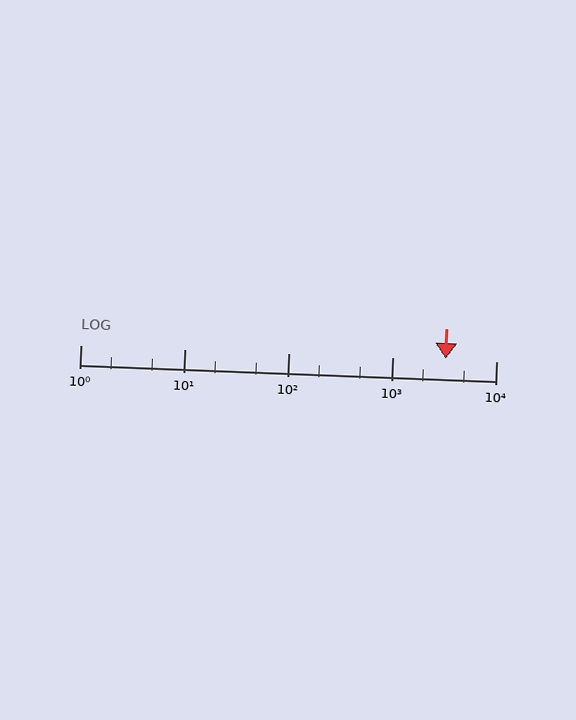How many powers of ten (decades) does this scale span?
The scale spans 4 decades, from 1 to 10000.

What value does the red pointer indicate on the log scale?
The pointer indicates approximately 3300.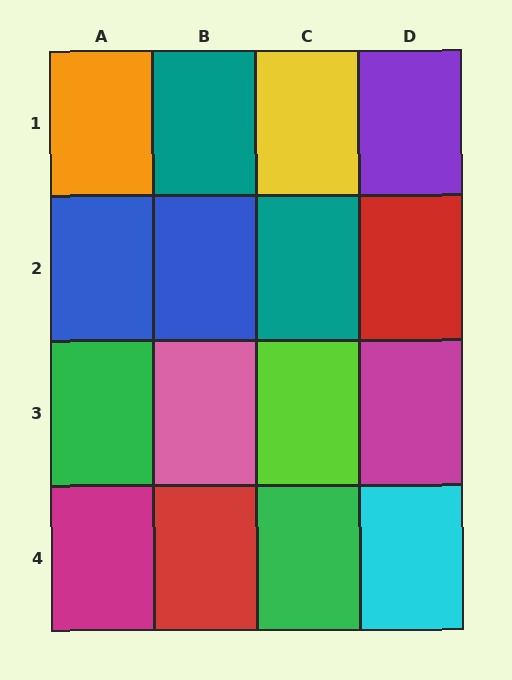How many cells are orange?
1 cell is orange.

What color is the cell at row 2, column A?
Blue.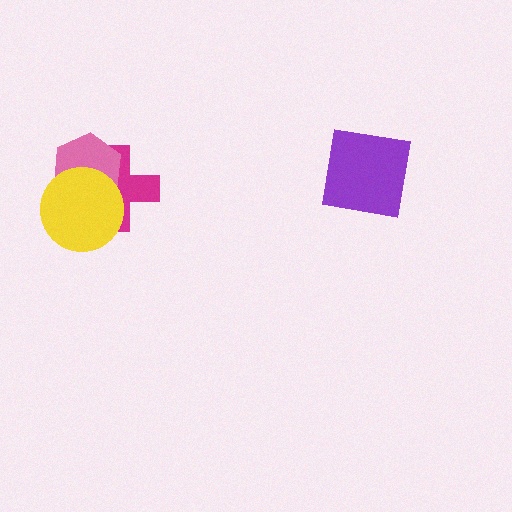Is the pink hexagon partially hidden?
Yes, it is partially covered by another shape.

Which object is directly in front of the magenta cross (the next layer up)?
The pink hexagon is directly in front of the magenta cross.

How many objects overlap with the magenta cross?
2 objects overlap with the magenta cross.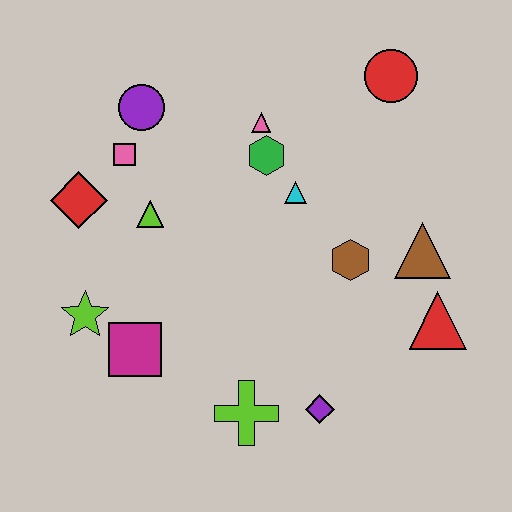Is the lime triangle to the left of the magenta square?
No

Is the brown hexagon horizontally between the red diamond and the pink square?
No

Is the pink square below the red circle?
Yes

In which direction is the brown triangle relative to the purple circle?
The brown triangle is to the right of the purple circle.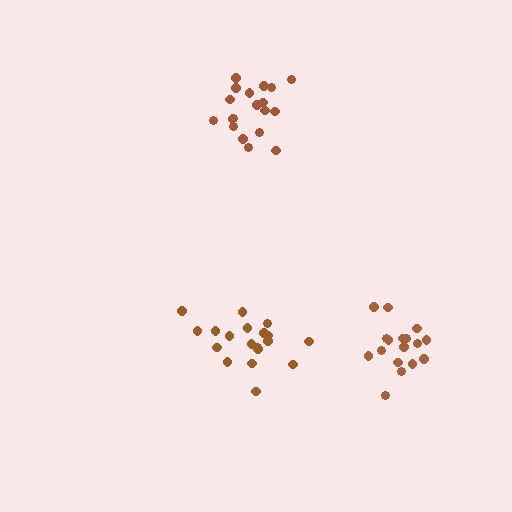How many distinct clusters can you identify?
There are 3 distinct clusters.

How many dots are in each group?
Group 1: 19 dots, Group 2: 17 dots, Group 3: 19 dots (55 total).